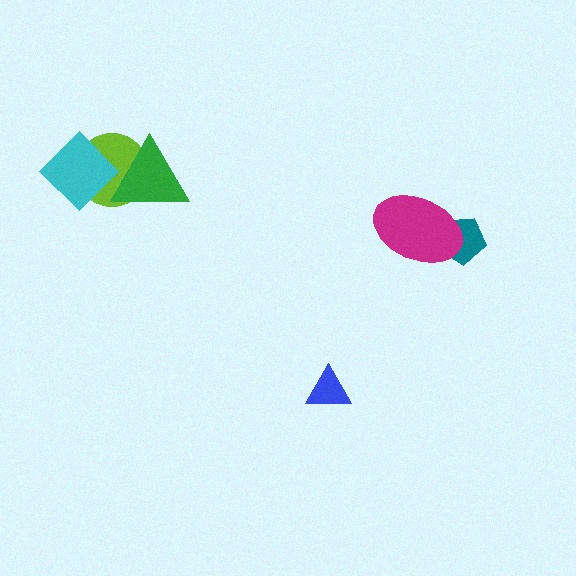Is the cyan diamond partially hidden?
Yes, it is partially covered by another shape.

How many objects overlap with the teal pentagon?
1 object overlaps with the teal pentagon.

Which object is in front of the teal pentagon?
The magenta ellipse is in front of the teal pentagon.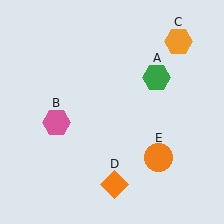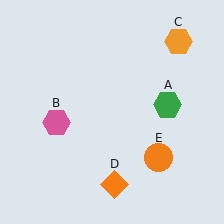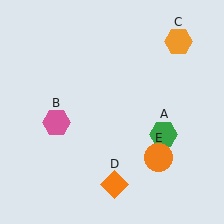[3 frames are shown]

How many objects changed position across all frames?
1 object changed position: green hexagon (object A).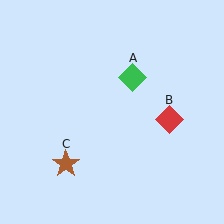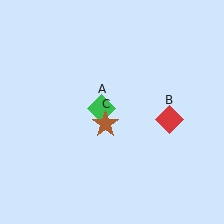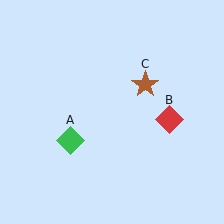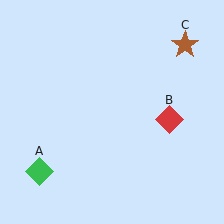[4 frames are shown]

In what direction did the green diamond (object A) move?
The green diamond (object A) moved down and to the left.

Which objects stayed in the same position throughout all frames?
Red diamond (object B) remained stationary.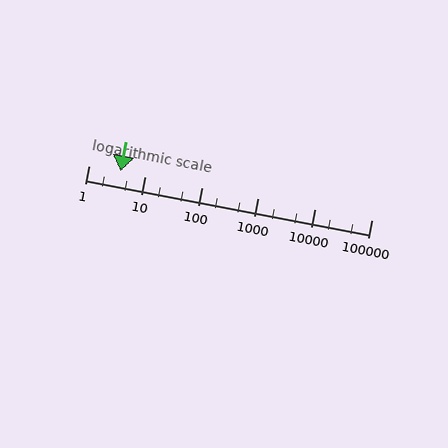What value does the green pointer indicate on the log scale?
The pointer indicates approximately 3.7.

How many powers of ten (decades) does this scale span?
The scale spans 5 decades, from 1 to 100000.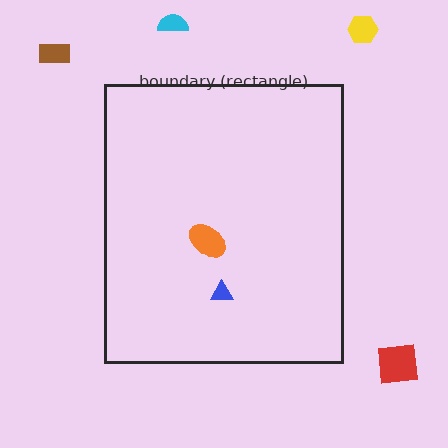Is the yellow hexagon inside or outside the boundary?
Outside.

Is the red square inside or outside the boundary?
Outside.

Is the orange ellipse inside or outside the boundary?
Inside.